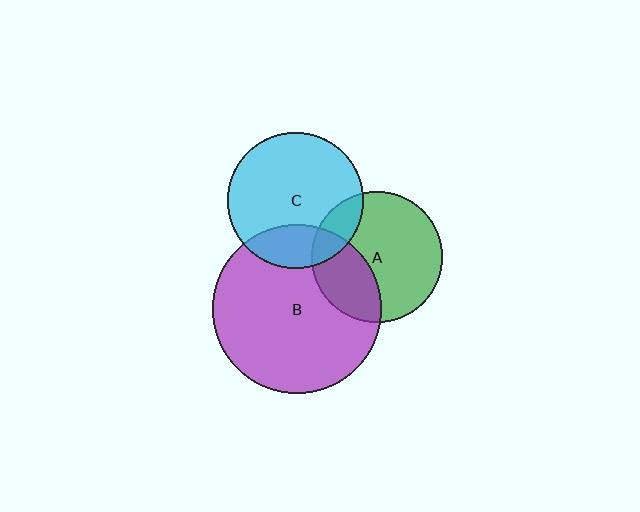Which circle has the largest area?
Circle B (purple).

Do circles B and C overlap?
Yes.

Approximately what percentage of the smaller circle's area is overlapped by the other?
Approximately 20%.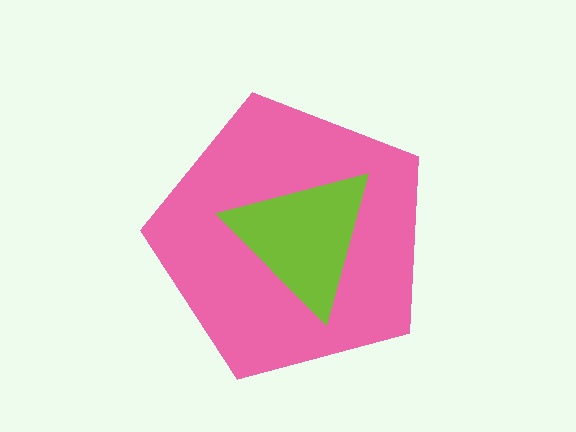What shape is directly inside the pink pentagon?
The lime triangle.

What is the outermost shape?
The pink pentagon.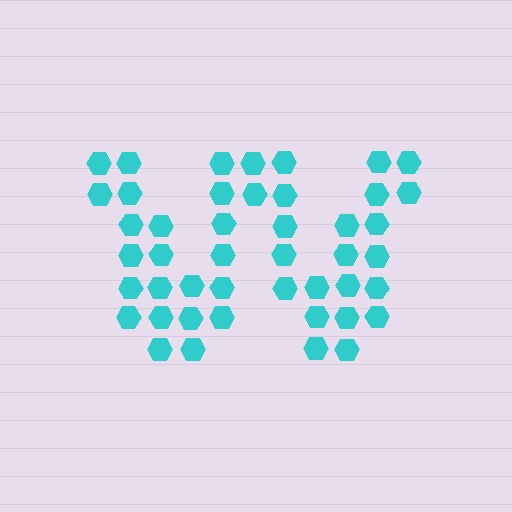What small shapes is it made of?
It is made of small hexagons.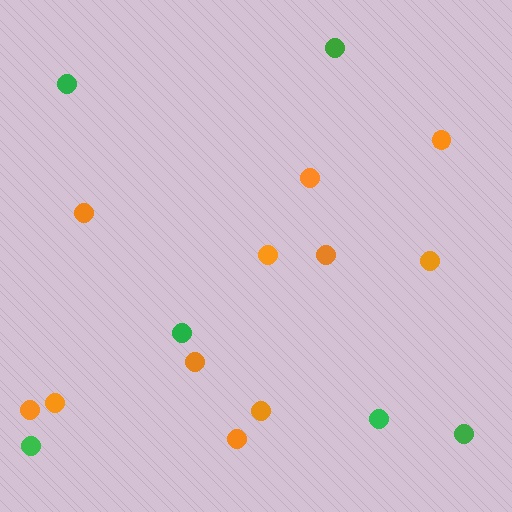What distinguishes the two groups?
There are 2 groups: one group of orange circles (11) and one group of green circles (6).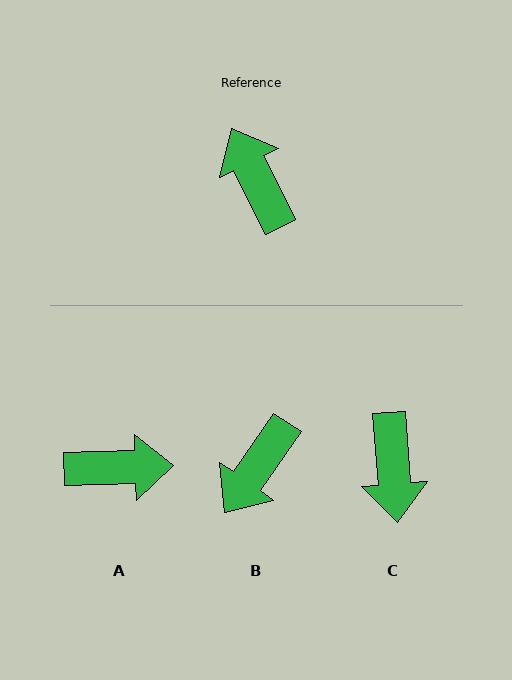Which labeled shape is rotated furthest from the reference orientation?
C, about 158 degrees away.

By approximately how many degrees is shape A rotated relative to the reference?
Approximately 115 degrees clockwise.